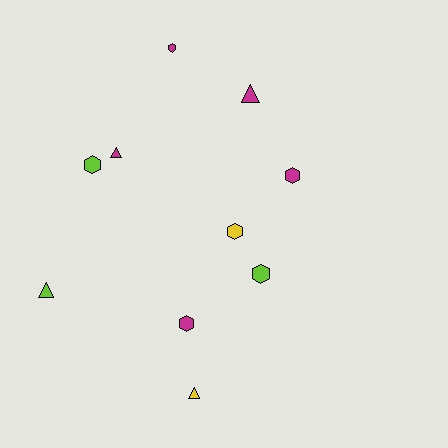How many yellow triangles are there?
There is 1 yellow triangle.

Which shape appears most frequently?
Hexagon, with 6 objects.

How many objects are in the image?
There are 10 objects.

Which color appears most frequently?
Magenta, with 5 objects.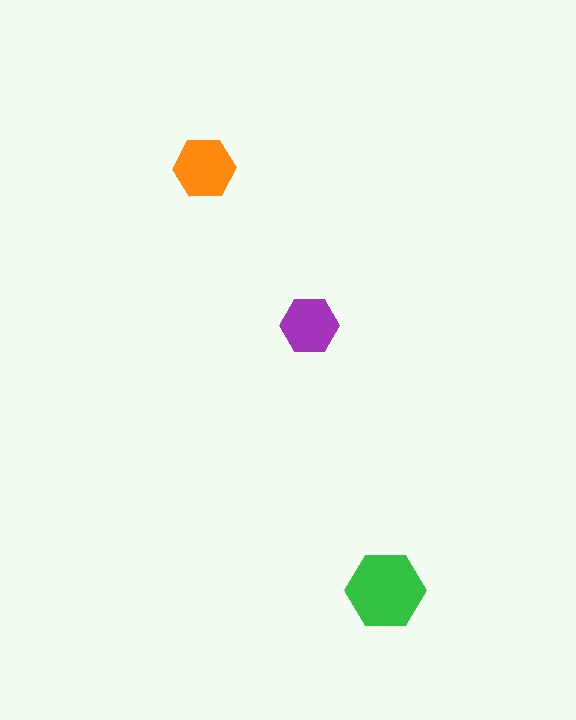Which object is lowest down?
The green hexagon is bottommost.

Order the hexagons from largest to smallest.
the green one, the orange one, the purple one.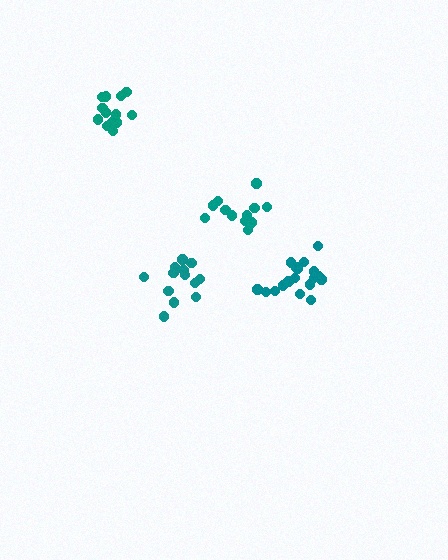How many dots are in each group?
Group 1: 18 dots, Group 2: 14 dots, Group 3: 12 dots, Group 4: 13 dots (57 total).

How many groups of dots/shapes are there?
There are 4 groups.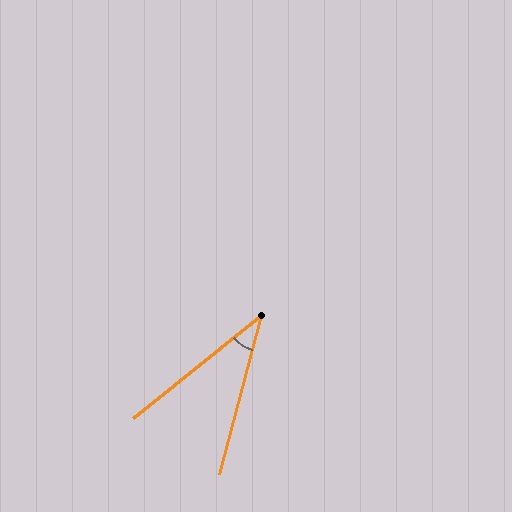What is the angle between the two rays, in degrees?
Approximately 36 degrees.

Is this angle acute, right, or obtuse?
It is acute.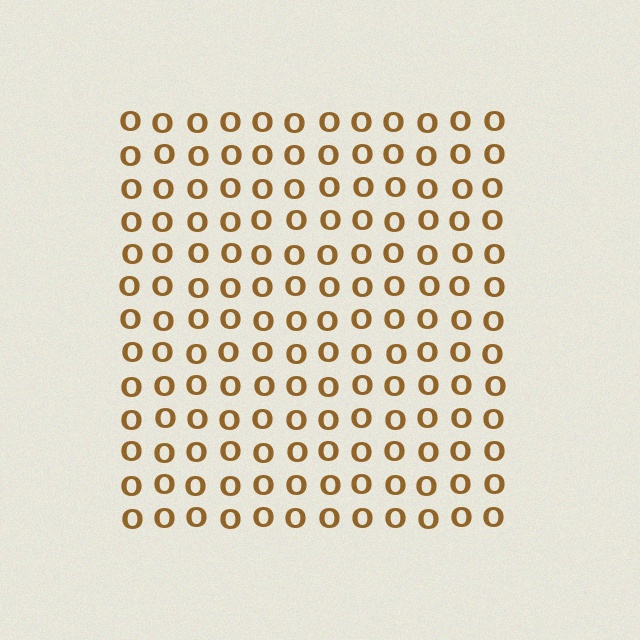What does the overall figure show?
The overall figure shows a square.